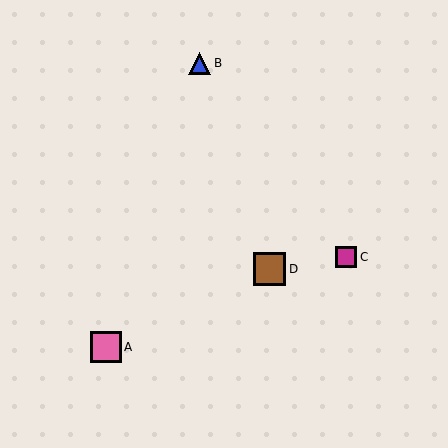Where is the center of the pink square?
The center of the pink square is at (106, 347).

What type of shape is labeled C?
Shape C is a magenta square.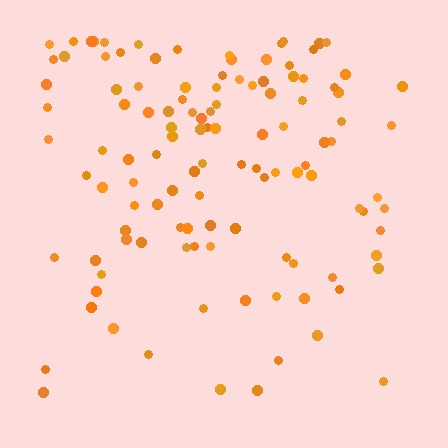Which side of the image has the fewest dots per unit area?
The bottom.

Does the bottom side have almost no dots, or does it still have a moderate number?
Still a moderate number, just noticeably fewer than the top.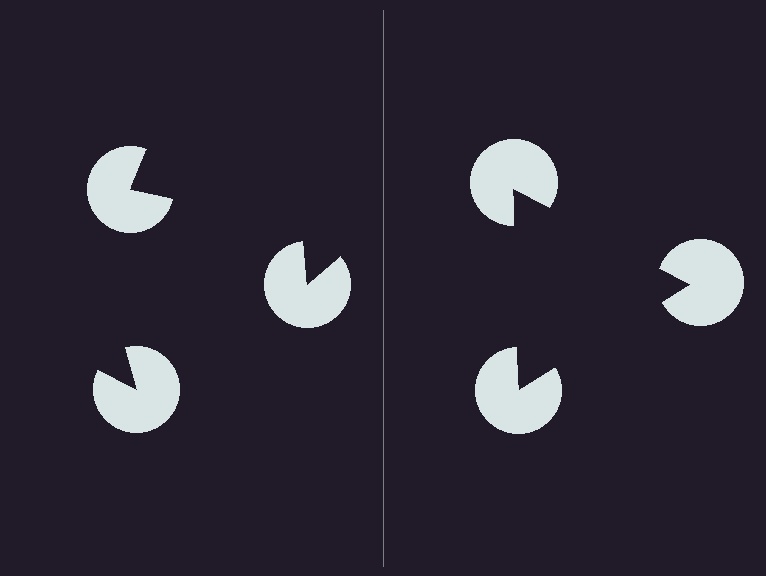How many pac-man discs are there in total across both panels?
6 — 3 on each side.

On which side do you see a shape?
An illusory triangle appears on the right side. On the left side the wedge cuts are rotated, so no coherent shape forms.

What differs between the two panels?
The pac-man discs are positioned identically on both sides; only the wedge orientations differ. On the right they align to a triangle; on the left they are misaligned.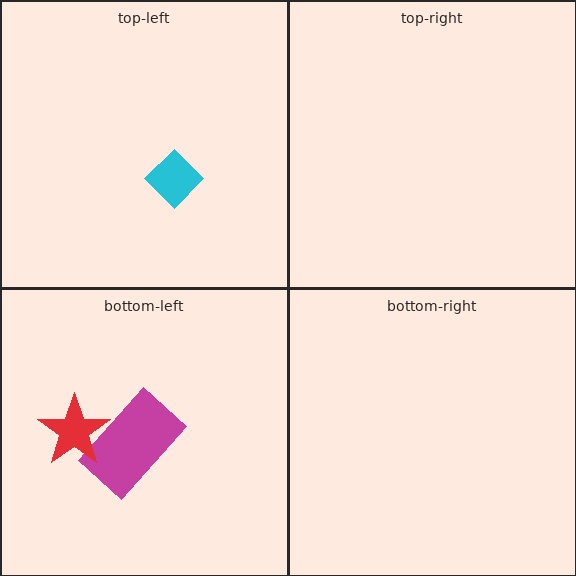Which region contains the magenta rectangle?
The bottom-left region.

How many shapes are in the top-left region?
1.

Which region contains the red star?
The bottom-left region.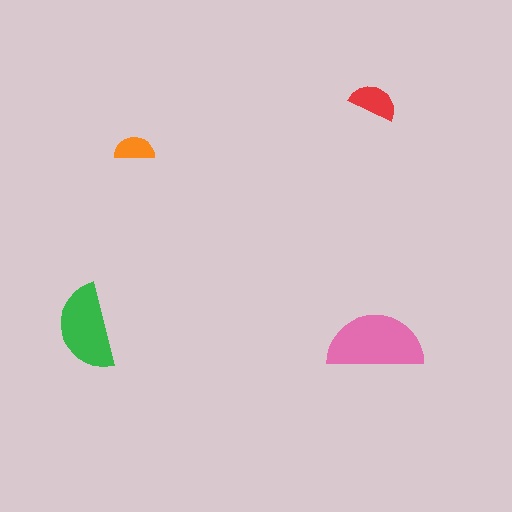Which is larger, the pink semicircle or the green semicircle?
The pink one.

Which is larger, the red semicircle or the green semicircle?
The green one.